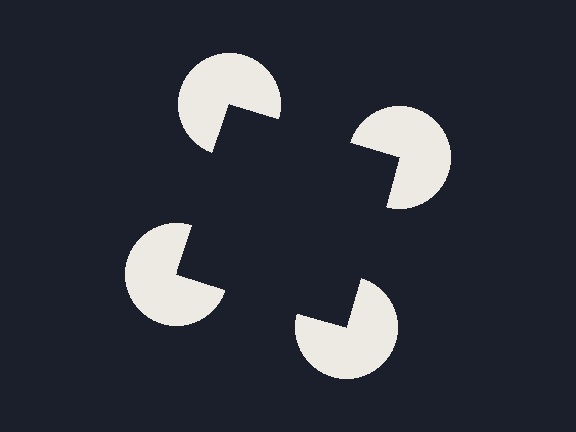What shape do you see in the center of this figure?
An illusory square — its edges are inferred from the aligned wedge cuts in the pac-man discs, not physically drawn.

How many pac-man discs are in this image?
There are 4 — one at each vertex of the illusory square.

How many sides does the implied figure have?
4 sides.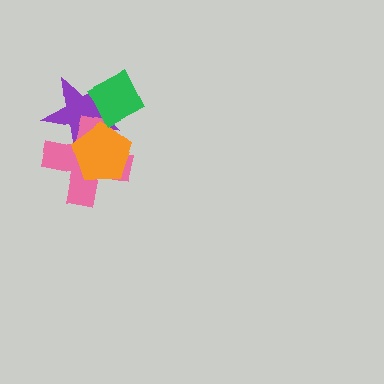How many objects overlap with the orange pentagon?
2 objects overlap with the orange pentagon.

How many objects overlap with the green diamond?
1 object overlaps with the green diamond.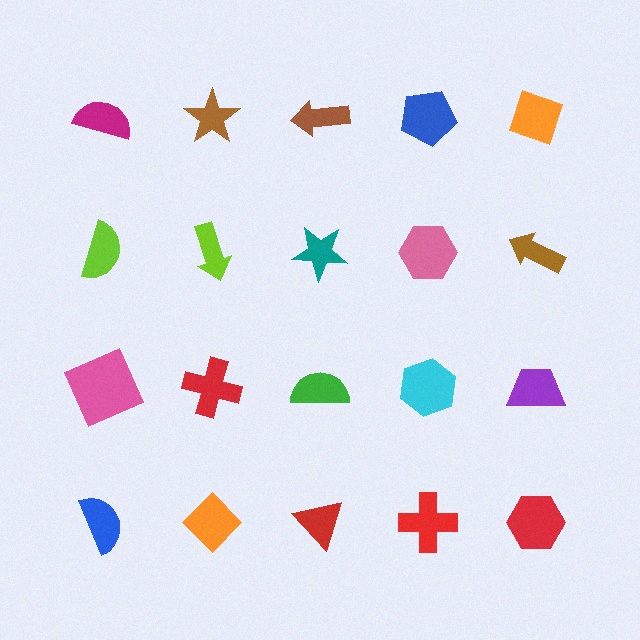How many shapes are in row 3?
5 shapes.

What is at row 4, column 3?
A red triangle.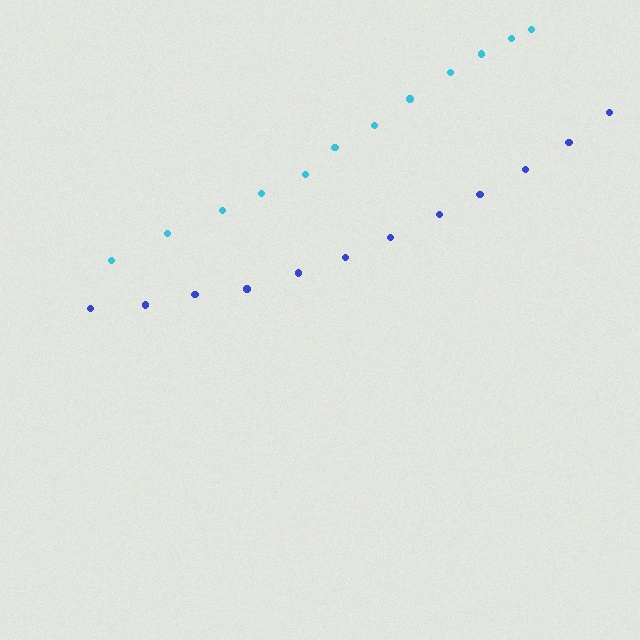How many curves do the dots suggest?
There are 2 distinct paths.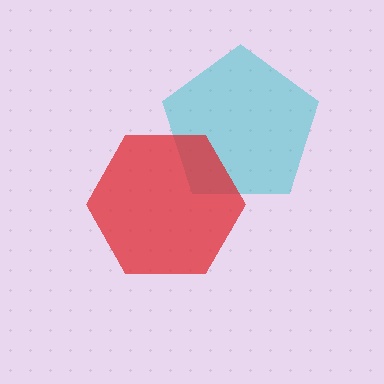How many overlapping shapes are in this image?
There are 2 overlapping shapes in the image.